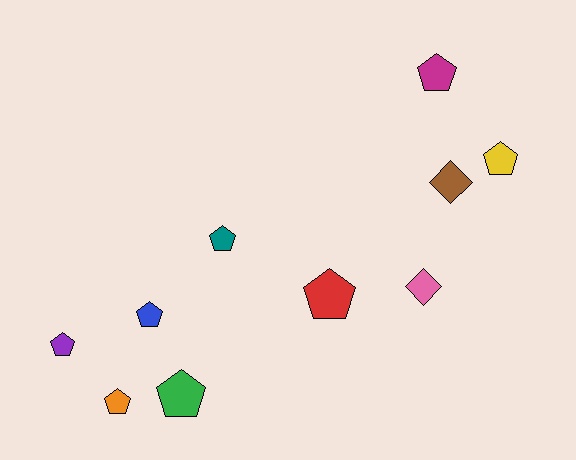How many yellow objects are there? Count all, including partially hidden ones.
There is 1 yellow object.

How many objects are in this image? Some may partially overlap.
There are 10 objects.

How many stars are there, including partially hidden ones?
There are no stars.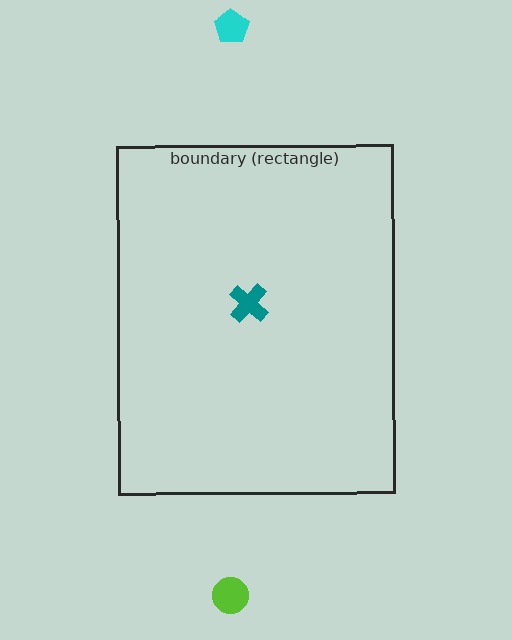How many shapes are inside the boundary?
1 inside, 2 outside.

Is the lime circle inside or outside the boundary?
Outside.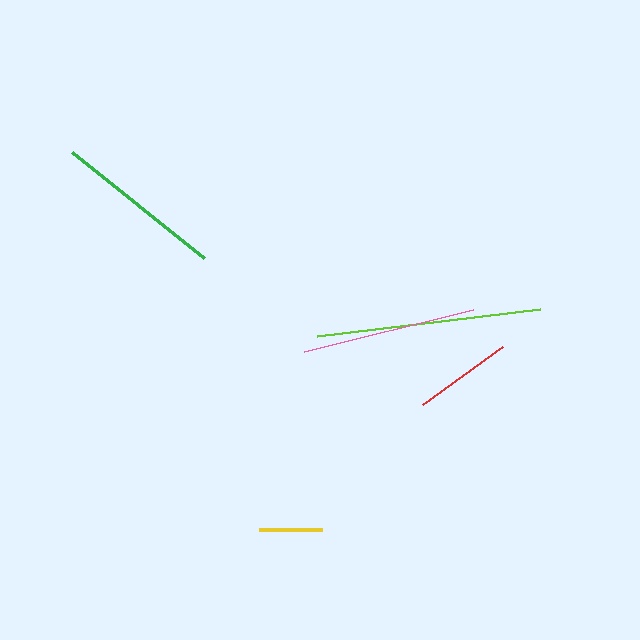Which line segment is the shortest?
The yellow line is the shortest at approximately 63 pixels.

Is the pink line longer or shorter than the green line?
The pink line is longer than the green line.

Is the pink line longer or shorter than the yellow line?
The pink line is longer than the yellow line.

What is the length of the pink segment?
The pink segment is approximately 175 pixels long.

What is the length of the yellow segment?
The yellow segment is approximately 63 pixels long.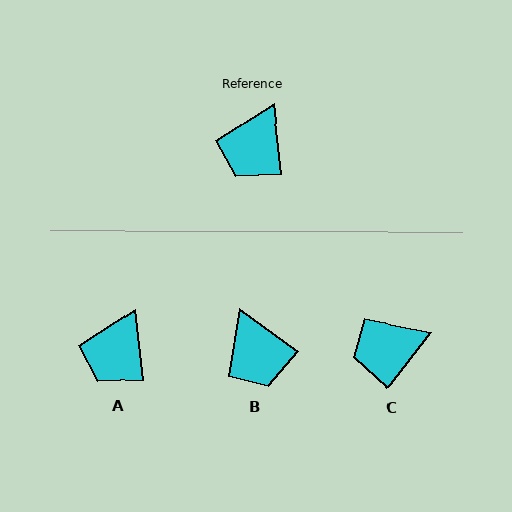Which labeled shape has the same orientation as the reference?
A.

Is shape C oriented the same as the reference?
No, it is off by about 44 degrees.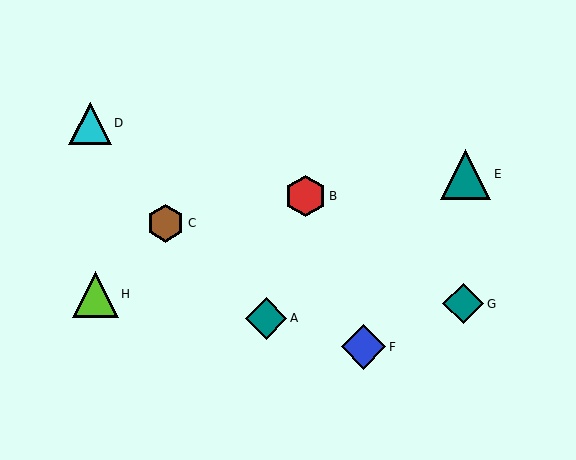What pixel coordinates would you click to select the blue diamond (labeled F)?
Click at (364, 347) to select the blue diamond F.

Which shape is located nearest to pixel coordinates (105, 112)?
The cyan triangle (labeled D) at (90, 123) is nearest to that location.